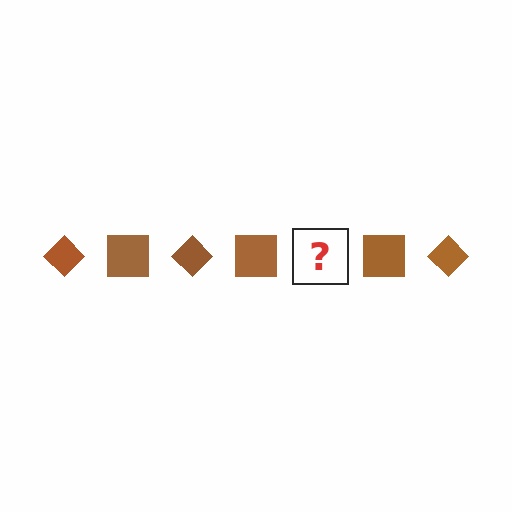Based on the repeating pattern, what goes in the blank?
The blank should be a brown diamond.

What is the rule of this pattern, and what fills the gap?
The rule is that the pattern cycles through diamond, square shapes in brown. The gap should be filled with a brown diamond.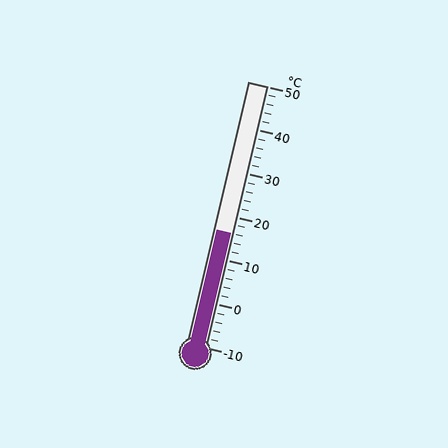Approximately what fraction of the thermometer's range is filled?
The thermometer is filled to approximately 45% of its range.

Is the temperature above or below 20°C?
The temperature is below 20°C.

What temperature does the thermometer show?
The thermometer shows approximately 16°C.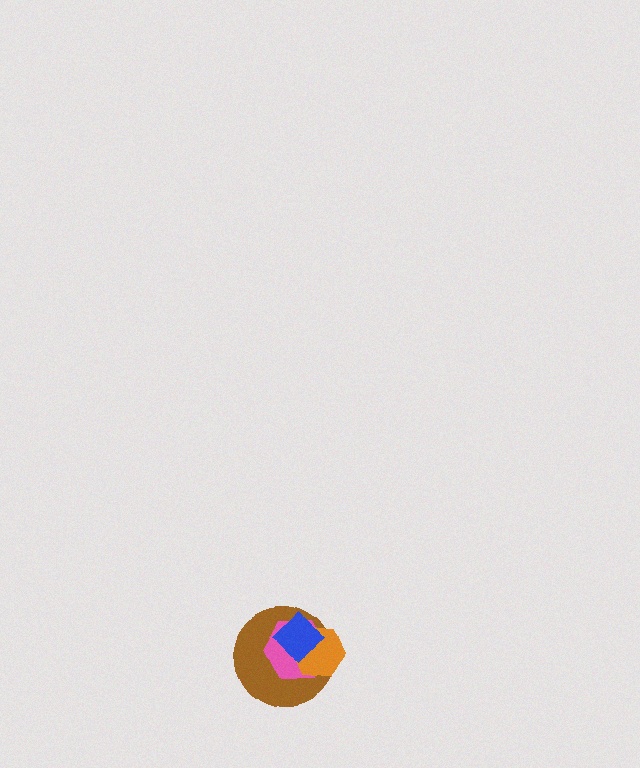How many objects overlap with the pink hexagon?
3 objects overlap with the pink hexagon.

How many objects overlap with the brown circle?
3 objects overlap with the brown circle.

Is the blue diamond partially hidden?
No, no other shape covers it.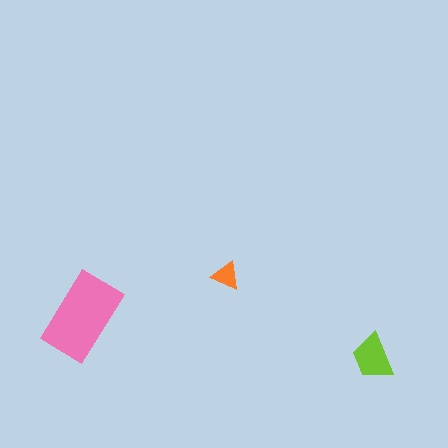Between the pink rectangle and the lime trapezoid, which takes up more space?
The pink rectangle.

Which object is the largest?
The pink rectangle.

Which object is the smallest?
The orange triangle.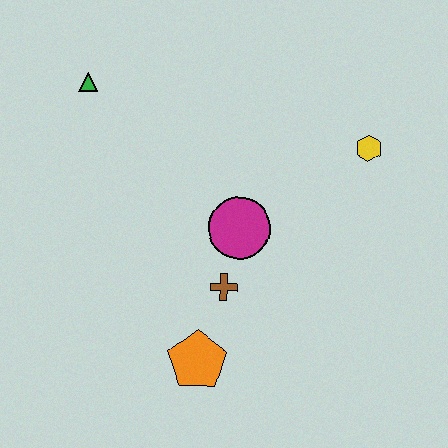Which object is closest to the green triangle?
The magenta circle is closest to the green triangle.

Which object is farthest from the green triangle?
The orange pentagon is farthest from the green triangle.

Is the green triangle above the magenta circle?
Yes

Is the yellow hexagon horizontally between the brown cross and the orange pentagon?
No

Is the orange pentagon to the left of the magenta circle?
Yes